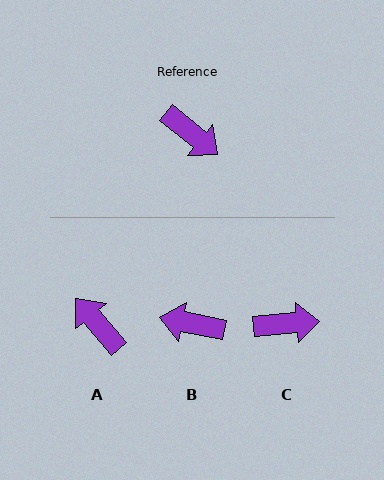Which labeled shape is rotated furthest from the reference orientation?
A, about 170 degrees away.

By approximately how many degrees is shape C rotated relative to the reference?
Approximately 44 degrees counter-clockwise.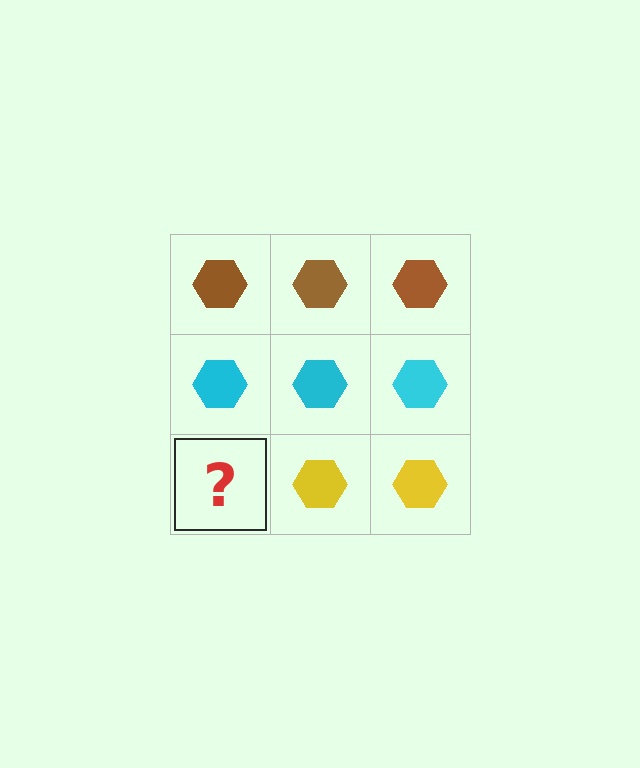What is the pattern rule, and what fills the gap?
The rule is that each row has a consistent color. The gap should be filled with a yellow hexagon.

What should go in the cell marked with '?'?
The missing cell should contain a yellow hexagon.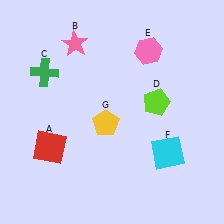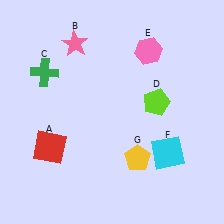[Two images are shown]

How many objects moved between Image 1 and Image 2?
1 object moved between the two images.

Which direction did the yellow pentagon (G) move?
The yellow pentagon (G) moved down.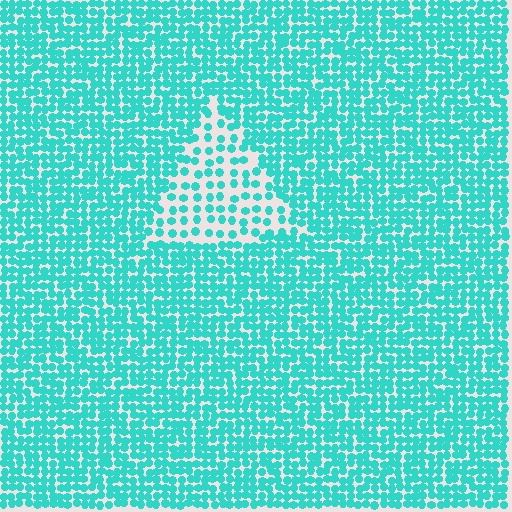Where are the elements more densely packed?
The elements are more densely packed outside the triangle boundary.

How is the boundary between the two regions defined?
The boundary is defined by a change in element density (approximately 2.2x ratio). All elements are the same color, size, and shape.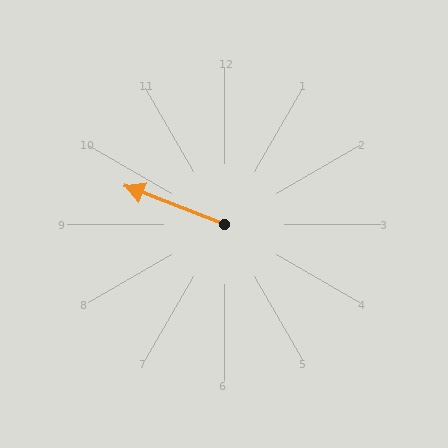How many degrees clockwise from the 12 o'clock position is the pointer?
Approximately 291 degrees.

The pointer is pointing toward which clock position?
Roughly 10 o'clock.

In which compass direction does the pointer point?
West.